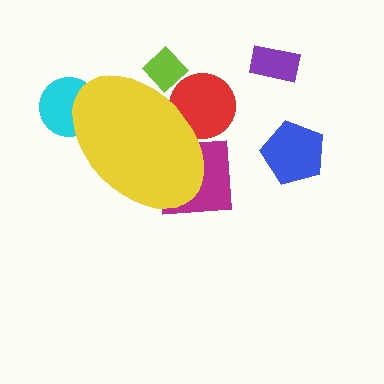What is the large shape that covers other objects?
A yellow ellipse.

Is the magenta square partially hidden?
Yes, the magenta square is partially hidden behind the yellow ellipse.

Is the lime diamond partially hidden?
Yes, the lime diamond is partially hidden behind the yellow ellipse.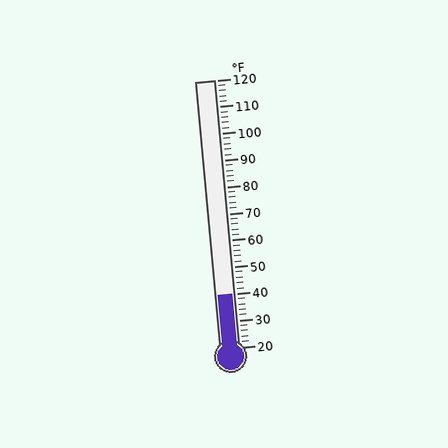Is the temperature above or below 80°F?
The temperature is below 80°F.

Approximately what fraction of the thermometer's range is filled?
The thermometer is filled to approximately 20% of its range.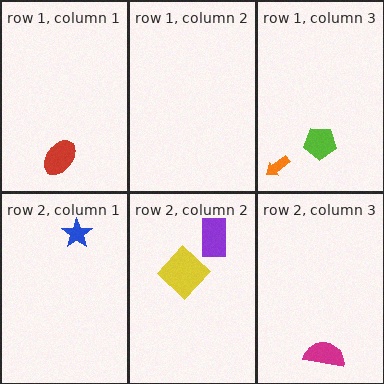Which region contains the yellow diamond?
The row 2, column 2 region.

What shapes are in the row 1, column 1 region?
The red ellipse.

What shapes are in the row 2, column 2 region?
The purple rectangle, the yellow diamond.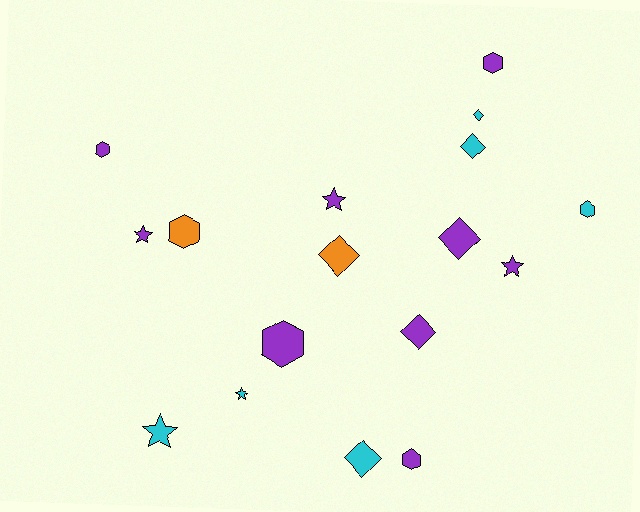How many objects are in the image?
There are 17 objects.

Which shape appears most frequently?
Hexagon, with 6 objects.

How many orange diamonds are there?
There is 1 orange diamond.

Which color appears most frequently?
Purple, with 9 objects.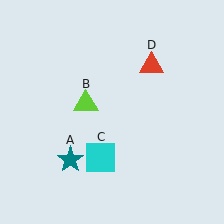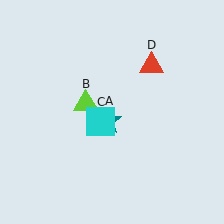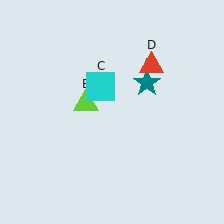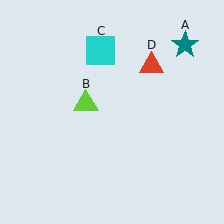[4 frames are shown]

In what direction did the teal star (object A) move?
The teal star (object A) moved up and to the right.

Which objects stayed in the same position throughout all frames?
Lime triangle (object B) and red triangle (object D) remained stationary.